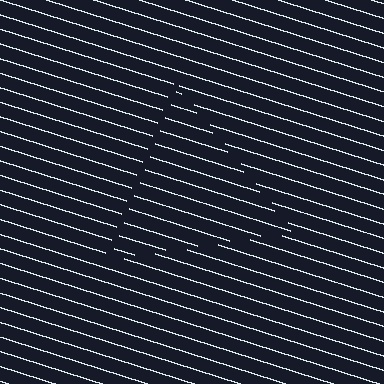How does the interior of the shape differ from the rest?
The interior of the shape contains the same grating, shifted by half a period — the contour is defined by the phase discontinuity where line-ends from the inner and outer gratings abut.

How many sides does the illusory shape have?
3 sides — the line-ends trace a triangle.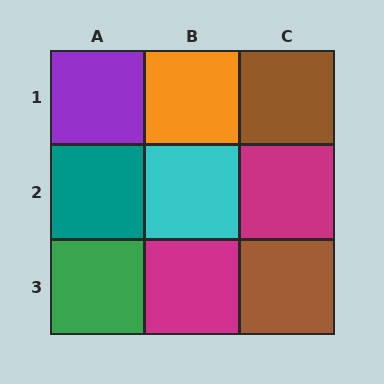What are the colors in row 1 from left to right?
Purple, orange, brown.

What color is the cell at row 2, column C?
Magenta.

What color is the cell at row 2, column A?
Teal.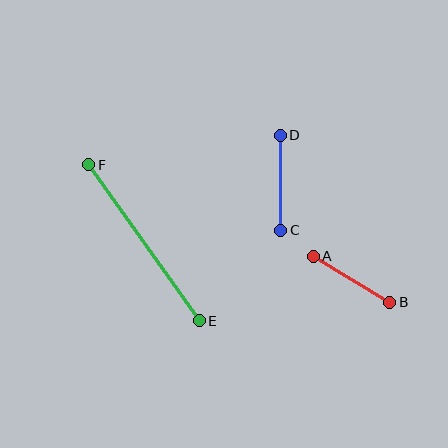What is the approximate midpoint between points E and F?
The midpoint is at approximately (144, 243) pixels.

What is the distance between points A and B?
The distance is approximately 89 pixels.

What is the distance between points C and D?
The distance is approximately 95 pixels.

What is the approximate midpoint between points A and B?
The midpoint is at approximately (351, 279) pixels.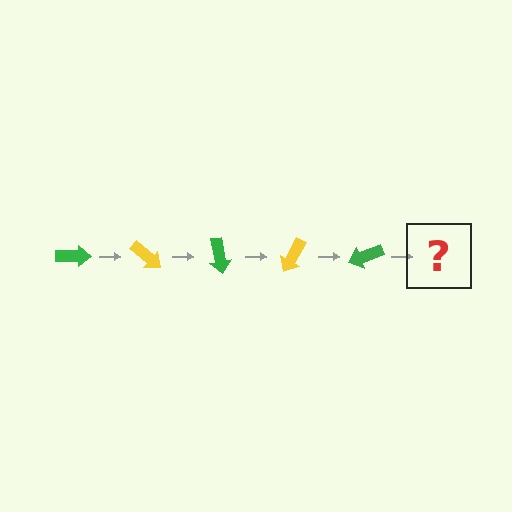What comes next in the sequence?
The next element should be a yellow arrow, rotated 200 degrees from the start.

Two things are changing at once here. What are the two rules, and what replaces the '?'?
The two rules are that it rotates 40 degrees each step and the color cycles through green and yellow. The '?' should be a yellow arrow, rotated 200 degrees from the start.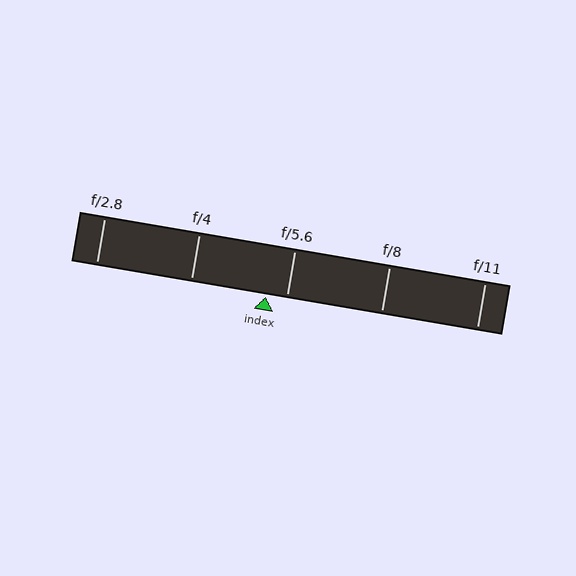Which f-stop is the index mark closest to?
The index mark is closest to f/5.6.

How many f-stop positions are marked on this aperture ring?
There are 5 f-stop positions marked.